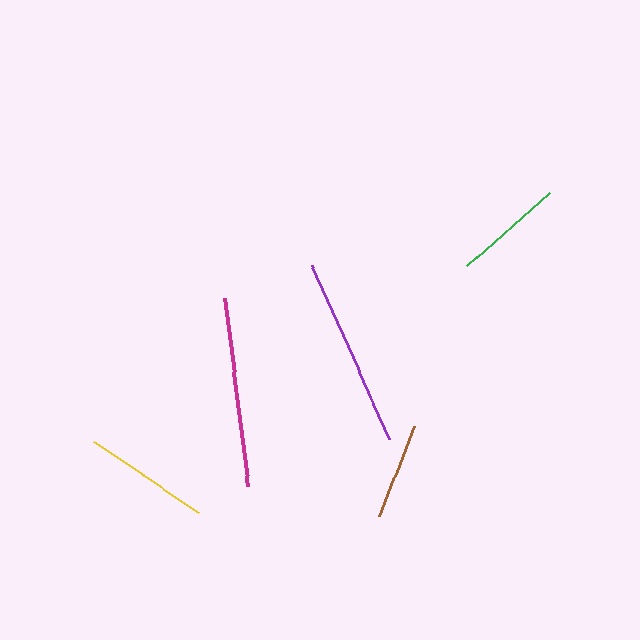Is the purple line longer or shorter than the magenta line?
The magenta line is longer than the purple line.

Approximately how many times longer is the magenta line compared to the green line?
The magenta line is approximately 1.7 times the length of the green line.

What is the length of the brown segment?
The brown segment is approximately 96 pixels long.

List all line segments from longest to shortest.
From longest to shortest: magenta, purple, yellow, green, brown.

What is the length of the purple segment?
The purple segment is approximately 189 pixels long.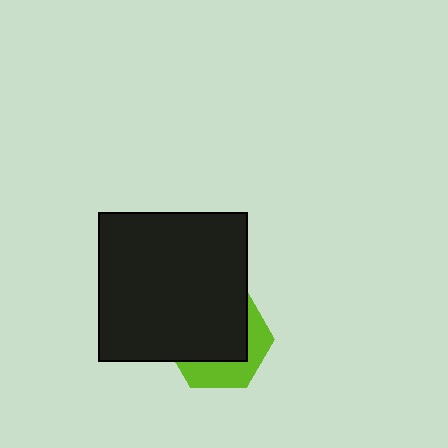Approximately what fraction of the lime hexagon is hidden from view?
Roughly 64% of the lime hexagon is hidden behind the black square.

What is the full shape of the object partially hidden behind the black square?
The partially hidden object is a lime hexagon.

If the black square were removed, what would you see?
You would see the complete lime hexagon.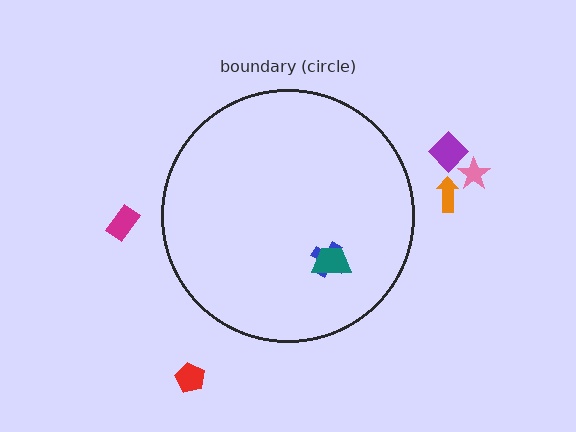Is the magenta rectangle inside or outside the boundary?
Outside.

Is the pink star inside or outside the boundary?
Outside.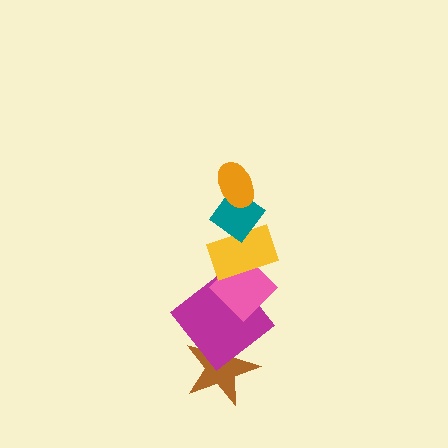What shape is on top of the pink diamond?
The yellow rectangle is on top of the pink diamond.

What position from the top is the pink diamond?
The pink diamond is 4th from the top.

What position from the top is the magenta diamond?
The magenta diamond is 5th from the top.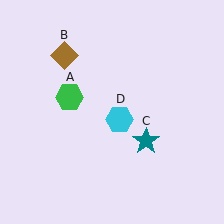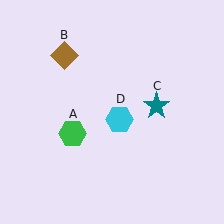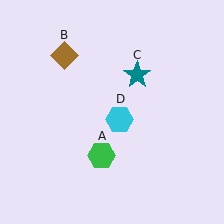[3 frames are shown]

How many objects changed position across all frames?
2 objects changed position: green hexagon (object A), teal star (object C).